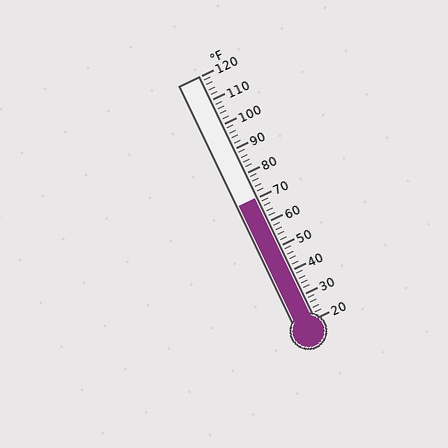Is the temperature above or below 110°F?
The temperature is below 110°F.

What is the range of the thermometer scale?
The thermometer scale ranges from 20°F to 120°F.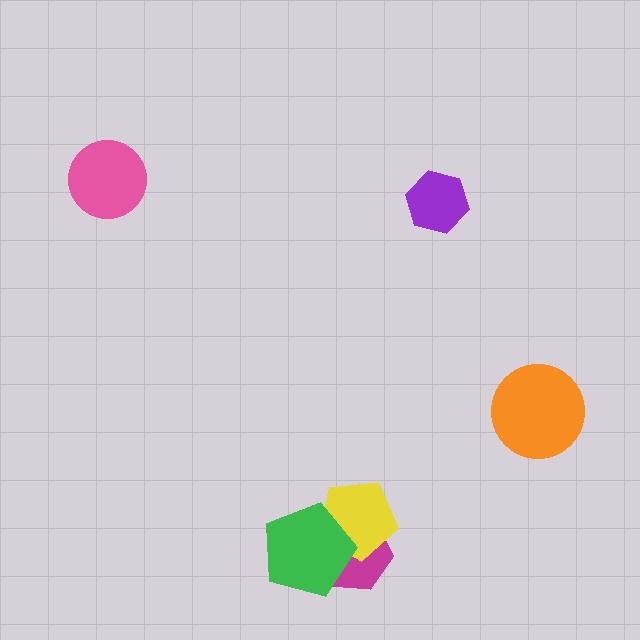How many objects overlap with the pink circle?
0 objects overlap with the pink circle.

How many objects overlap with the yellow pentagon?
2 objects overlap with the yellow pentagon.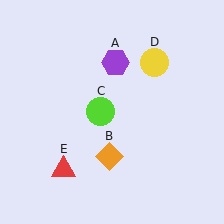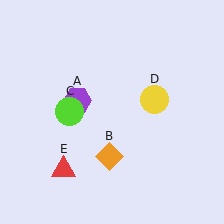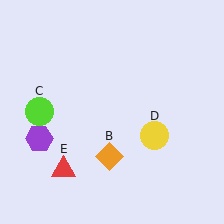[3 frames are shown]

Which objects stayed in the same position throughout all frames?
Orange diamond (object B) and red triangle (object E) remained stationary.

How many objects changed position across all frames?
3 objects changed position: purple hexagon (object A), lime circle (object C), yellow circle (object D).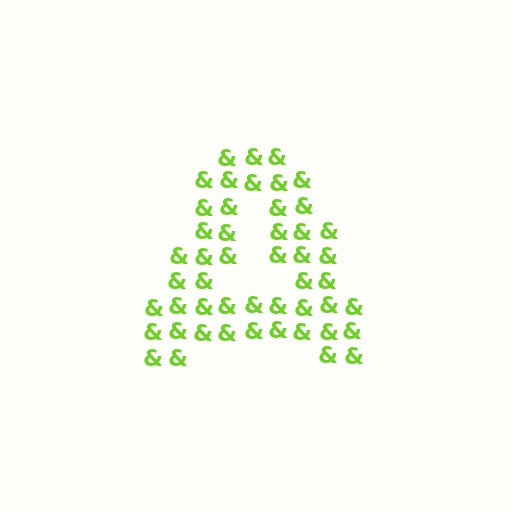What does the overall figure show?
The overall figure shows the letter A.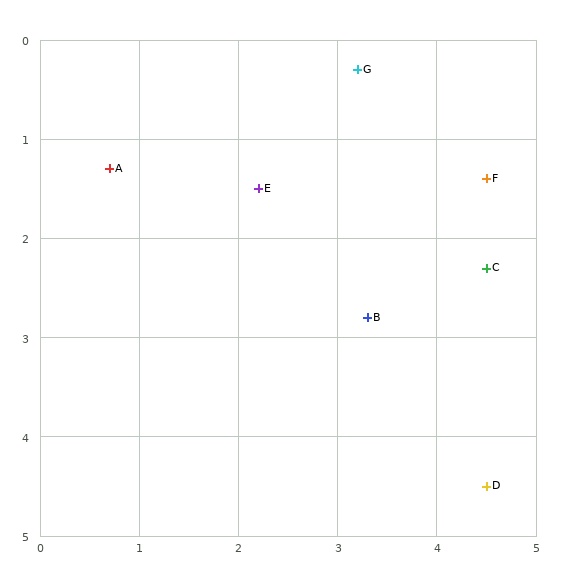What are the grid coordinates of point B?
Point B is at approximately (3.3, 2.8).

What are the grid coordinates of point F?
Point F is at approximately (4.5, 1.4).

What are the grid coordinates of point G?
Point G is at approximately (3.2, 0.3).